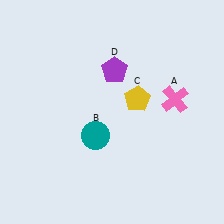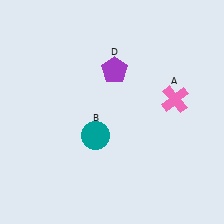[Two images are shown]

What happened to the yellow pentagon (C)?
The yellow pentagon (C) was removed in Image 2. It was in the top-right area of Image 1.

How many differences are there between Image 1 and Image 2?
There is 1 difference between the two images.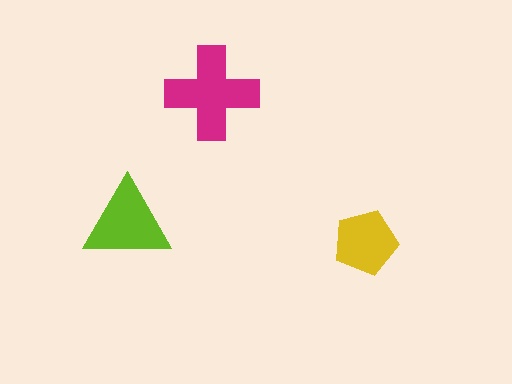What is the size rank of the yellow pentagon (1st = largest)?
3rd.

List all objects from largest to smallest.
The magenta cross, the lime triangle, the yellow pentagon.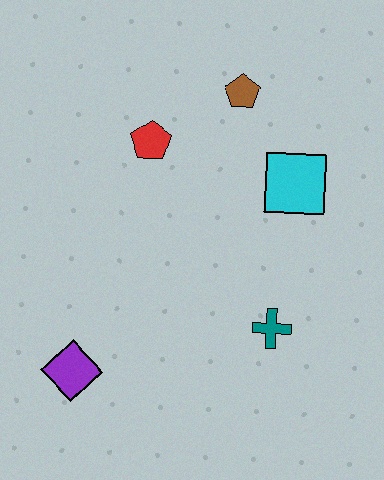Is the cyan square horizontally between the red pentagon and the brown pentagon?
No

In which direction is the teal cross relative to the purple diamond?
The teal cross is to the right of the purple diamond.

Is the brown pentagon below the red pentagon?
No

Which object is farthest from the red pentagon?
The purple diamond is farthest from the red pentagon.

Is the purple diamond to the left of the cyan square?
Yes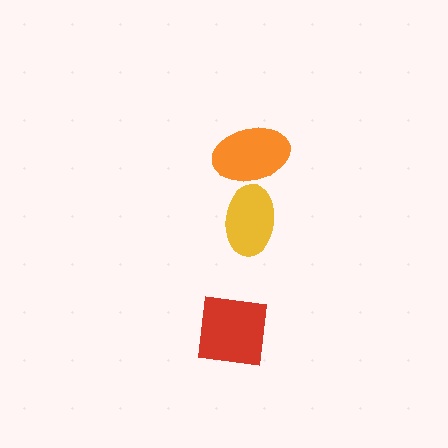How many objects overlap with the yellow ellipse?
1 object overlaps with the yellow ellipse.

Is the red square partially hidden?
No, no other shape covers it.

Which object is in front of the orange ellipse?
The yellow ellipse is in front of the orange ellipse.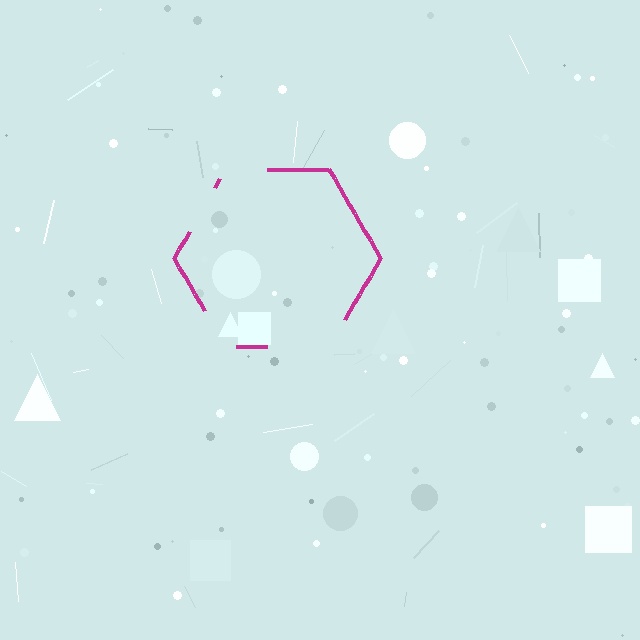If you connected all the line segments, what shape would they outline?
They would outline a hexagon.